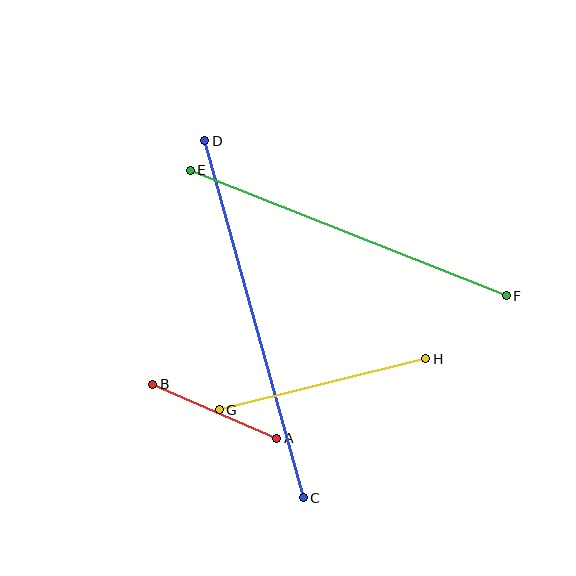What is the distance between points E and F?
The distance is approximately 340 pixels.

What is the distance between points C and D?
The distance is approximately 371 pixels.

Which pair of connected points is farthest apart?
Points C and D are farthest apart.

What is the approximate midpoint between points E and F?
The midpoint is at approximately (348, 233) pixels.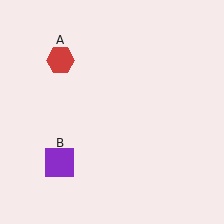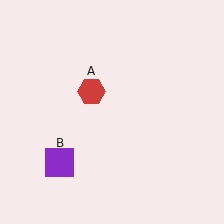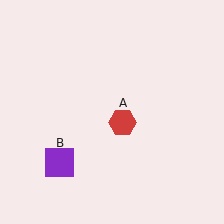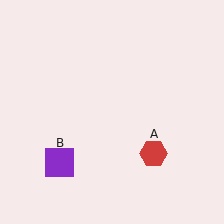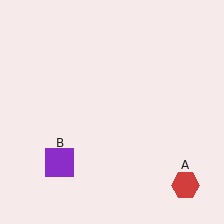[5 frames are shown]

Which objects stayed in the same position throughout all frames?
Purple square (object B) remained stationary.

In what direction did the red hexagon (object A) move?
The red hexagon (object A) moved down and to the right.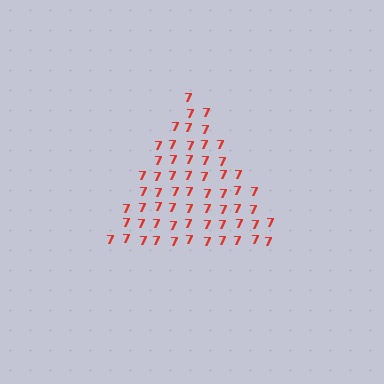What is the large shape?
The large shape is a triangle.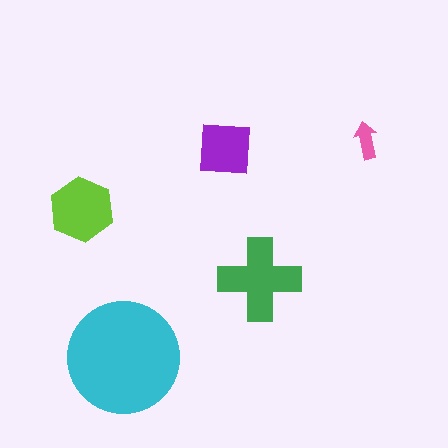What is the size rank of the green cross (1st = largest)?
2nd.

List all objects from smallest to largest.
The pink arrow, the purple square, the lime hexagon, the green cross, the cyan circle.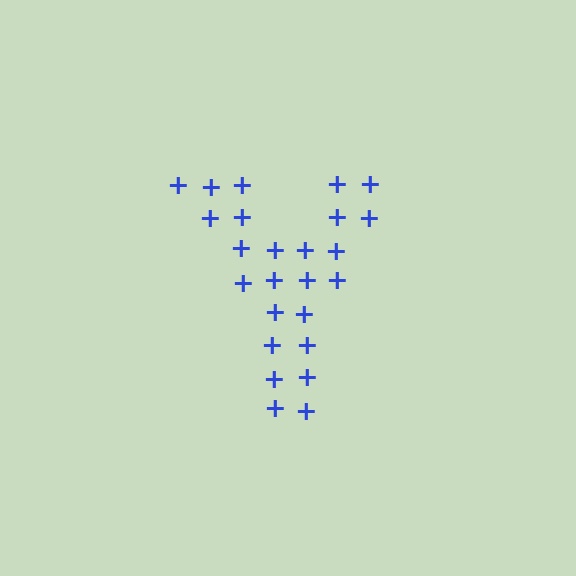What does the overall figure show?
The overall figure shows the letter Y.